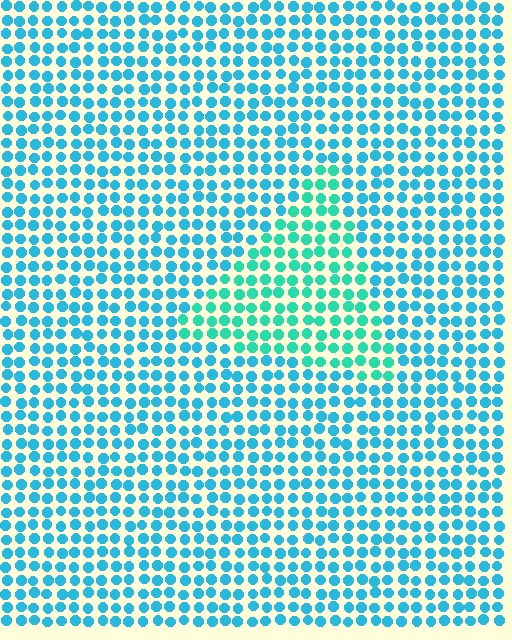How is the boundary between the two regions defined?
The boundary is defined purely by a slight shift in hue (about 29 degrees). Spacing, size, and orientation are identical on both sides.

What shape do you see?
I see a triangle.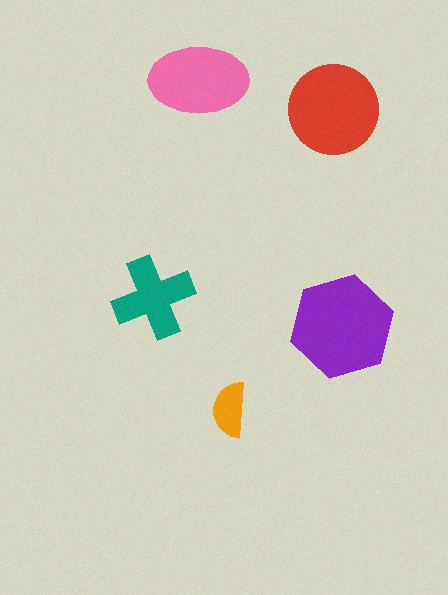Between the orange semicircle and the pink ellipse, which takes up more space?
The pink ellipse.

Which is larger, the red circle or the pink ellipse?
The red circle.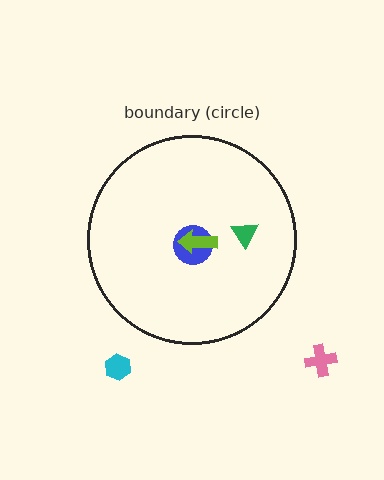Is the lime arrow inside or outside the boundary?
Inside.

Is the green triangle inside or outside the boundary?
Inside.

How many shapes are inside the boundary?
3 inside, 2 outside.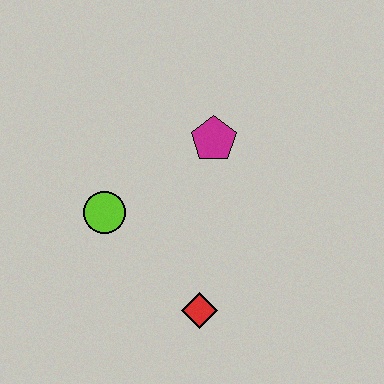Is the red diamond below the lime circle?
Yes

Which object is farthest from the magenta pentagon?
The red diamond is farthest from the magenta pentagon.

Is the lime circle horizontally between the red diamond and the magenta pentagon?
No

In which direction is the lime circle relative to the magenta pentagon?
The lime circle is to the left of the magenta pentagon.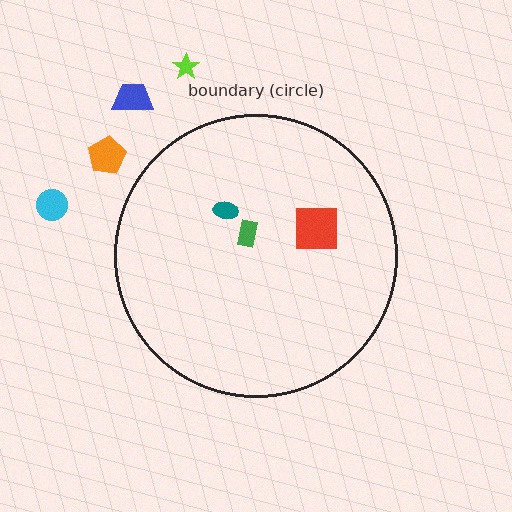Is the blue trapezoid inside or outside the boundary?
Outside.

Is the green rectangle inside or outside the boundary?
Inside.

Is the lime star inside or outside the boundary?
Outside.